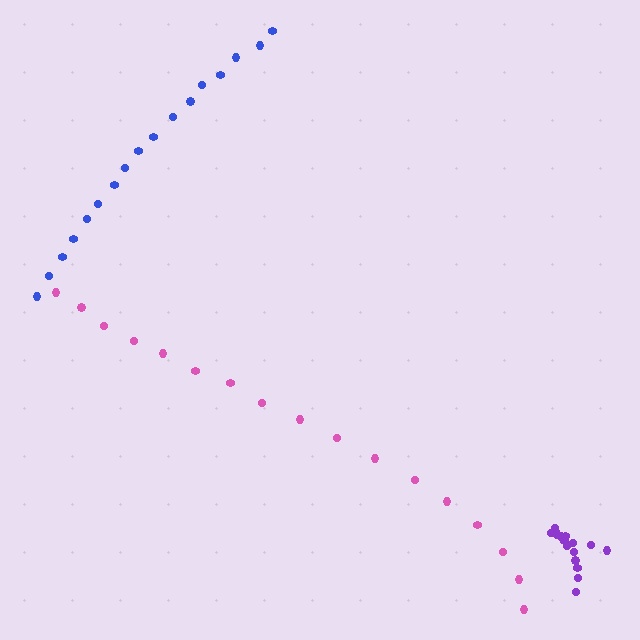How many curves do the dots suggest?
There are 3 distinct paths.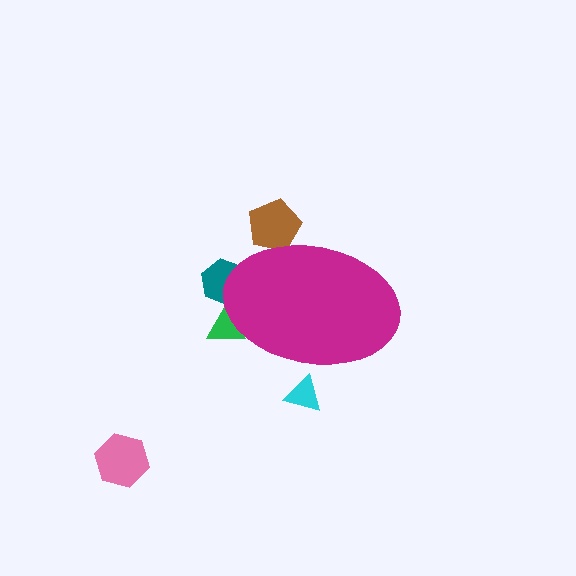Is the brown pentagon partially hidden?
Yes, the brown pentagon is partially hidden behind the magenta ellipse.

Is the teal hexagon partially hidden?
Yes, the teal hexagon is partially hidden behind the magenta ellipse.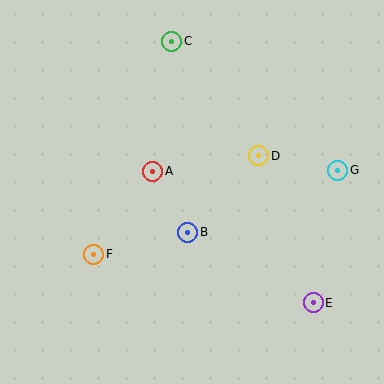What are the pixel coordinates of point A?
Point A is at (153, 171).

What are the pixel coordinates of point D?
Point D is at (259, 156).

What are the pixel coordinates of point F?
Point F is at (94, 254).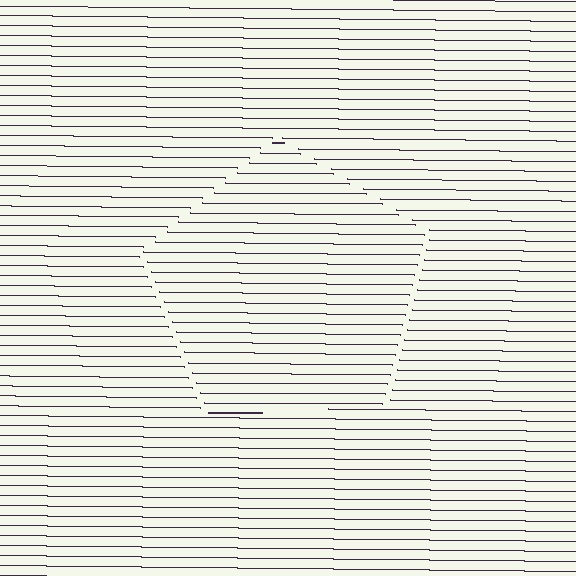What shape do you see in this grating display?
An illusory pentagon. The interior of the shape contains the same grating, shifted by half a period — the contour is defined by the phase discontinuity where line-ends from the inner and outer gratings abut.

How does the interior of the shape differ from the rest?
The interior of the shape contains the same grating, shifted by half a period — the contour is defined by the phase discontinuity where line-ends from the inner and outer gratings abut.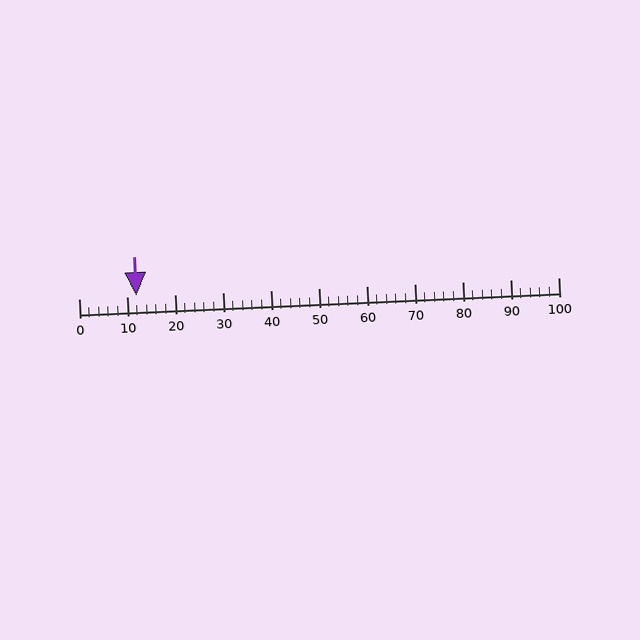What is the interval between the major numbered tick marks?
The major tick marks are spaced 10 units apart.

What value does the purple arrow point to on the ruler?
The purple arrow points to approximately 12.